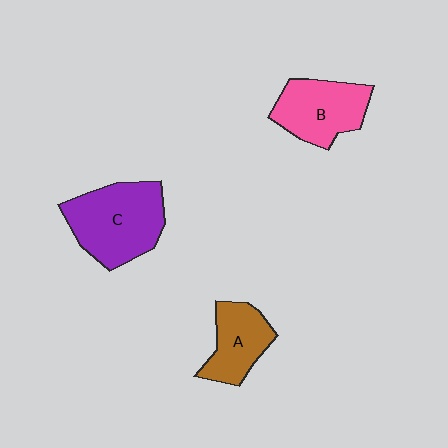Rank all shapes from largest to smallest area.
From largest to smallest: C (purple), B (pink), A (brown).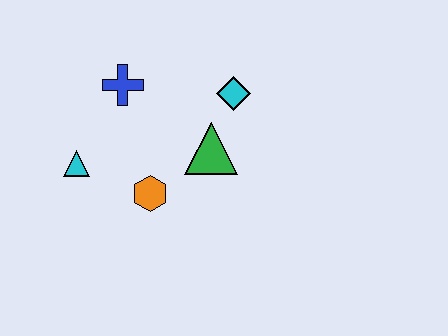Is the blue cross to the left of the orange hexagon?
Yes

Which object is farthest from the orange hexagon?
The cyan diamond is farthest from the orange hexagon.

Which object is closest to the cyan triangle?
The orange hexagon is closest to the cyan triangle.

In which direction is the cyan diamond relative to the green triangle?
The cyan diamond is above the green triangle.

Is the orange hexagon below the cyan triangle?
Yes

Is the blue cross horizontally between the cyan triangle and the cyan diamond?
Yes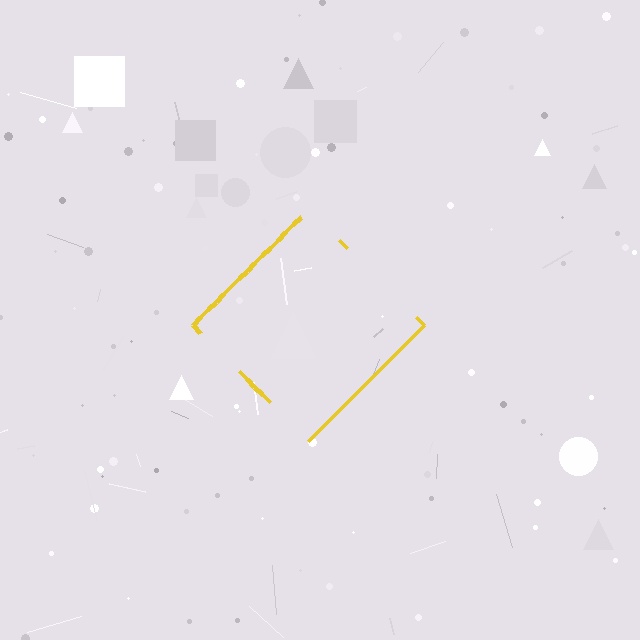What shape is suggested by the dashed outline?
The dashed outline suggests a diamond.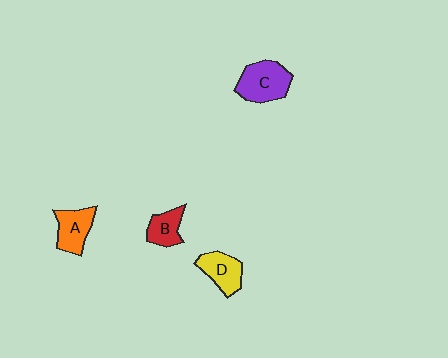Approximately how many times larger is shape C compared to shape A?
Approximately 1.3 times.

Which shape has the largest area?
Shape C (purple).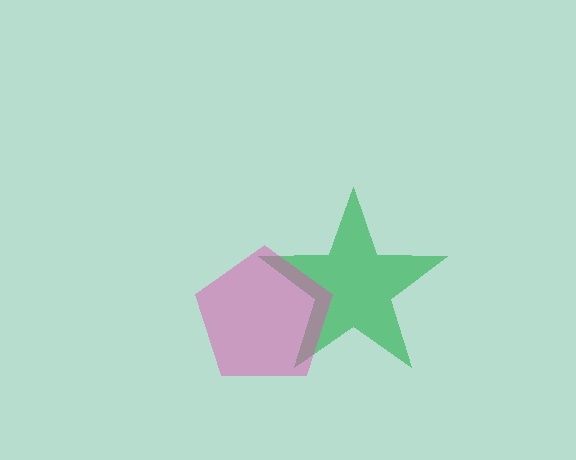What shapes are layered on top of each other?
The layered shapes are: a green star, a pink pentagon.